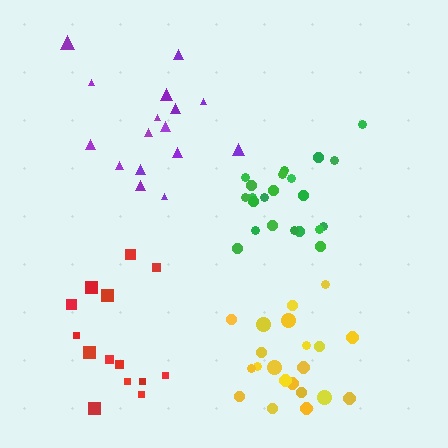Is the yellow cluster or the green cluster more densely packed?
Green.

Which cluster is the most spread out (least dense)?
Red.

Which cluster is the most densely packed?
Green.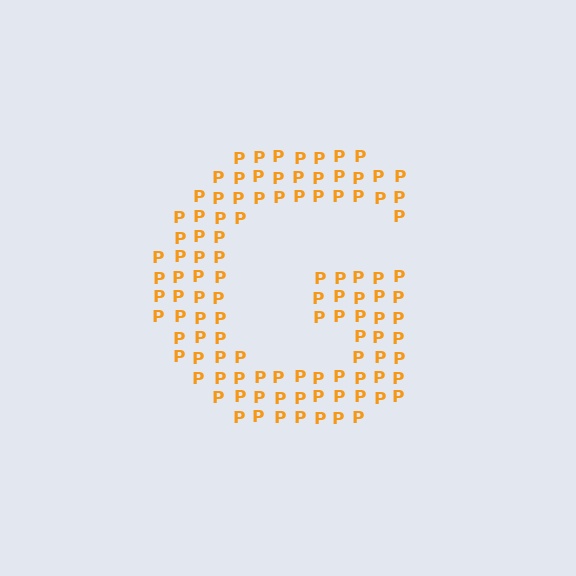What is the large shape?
The large shape is the letter G.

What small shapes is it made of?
It is made of small letter P's.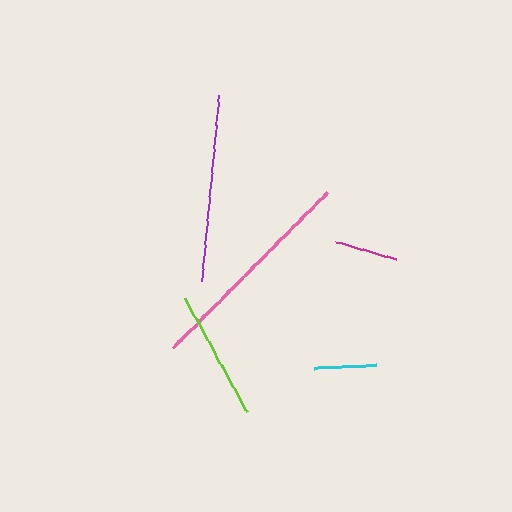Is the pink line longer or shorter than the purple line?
The pink line is longer than the purple line.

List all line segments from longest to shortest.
From longest to shortest: pink, purple, lime, magenta, cyan.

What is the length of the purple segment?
The purple segment is approximately 188 pixels long.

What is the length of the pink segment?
The pink segment is approximately 219 pixels long.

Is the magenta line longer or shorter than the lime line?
The lime line is longer than the magenta line.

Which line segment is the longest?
The pink line is the longest at approximately 219 pixels.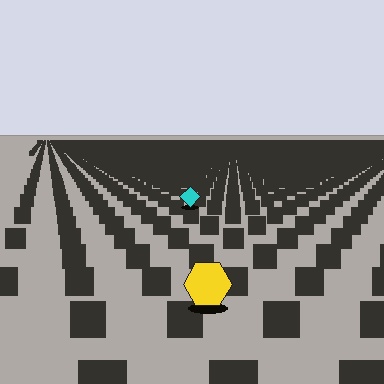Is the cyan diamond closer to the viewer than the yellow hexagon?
No. The yellow hexagon is closer — you can tell from the texture gradient: the ground texture is coarser near it.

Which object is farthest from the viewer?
The cyan diamond is farthest from the viewer. It appears smaller and the ground texture around it is denser.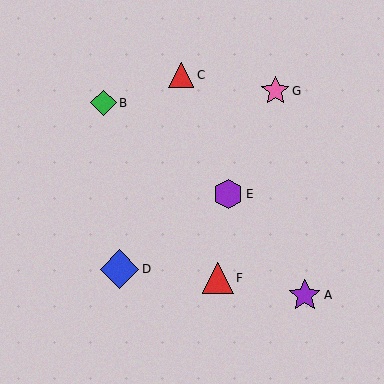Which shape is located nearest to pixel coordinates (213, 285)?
The red triangle (labeled F) at (218, 278) is nearest to that location.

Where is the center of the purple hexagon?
The center of the purple hexagon is at (228, 194).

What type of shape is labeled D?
Shape D is a blue diamond.